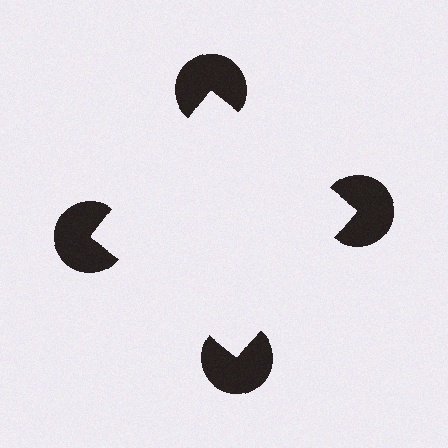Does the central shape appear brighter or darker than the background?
It typically appears slightly brighter than the background, even though no actual brightness change is drawn.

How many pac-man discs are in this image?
There are 4 — one at each vertex of the illusory square.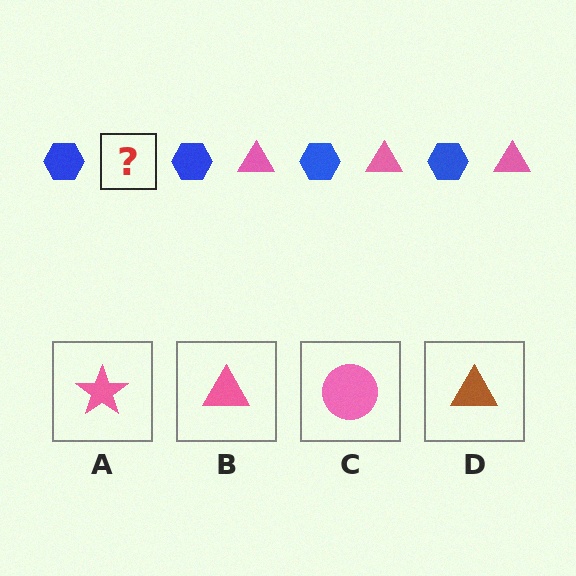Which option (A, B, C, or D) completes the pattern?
B.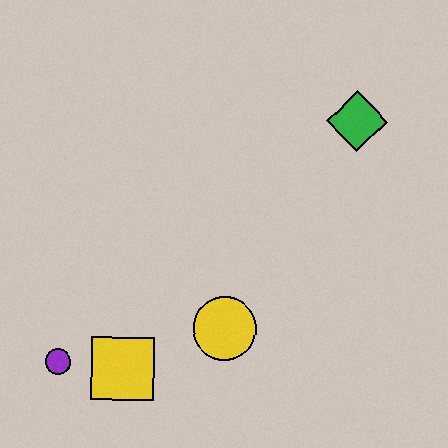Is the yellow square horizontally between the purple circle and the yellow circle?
Yes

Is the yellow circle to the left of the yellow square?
No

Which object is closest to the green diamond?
The yellow circle is closest to the green diamond.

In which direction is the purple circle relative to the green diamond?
The purple circle is to the left of the green diamond.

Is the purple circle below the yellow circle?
Yes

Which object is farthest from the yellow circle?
The green diamond is farthest from the yellow circle.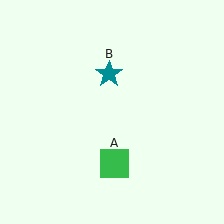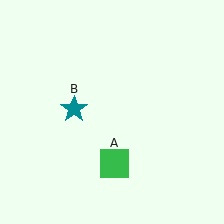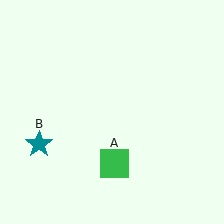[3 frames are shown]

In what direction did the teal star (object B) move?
The teal star (object B) moved down and to the left.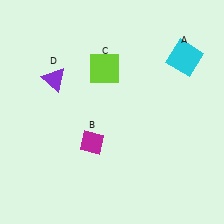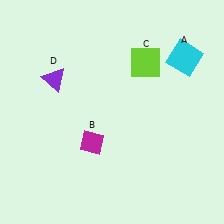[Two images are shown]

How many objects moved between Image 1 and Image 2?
1 object moved between the two images.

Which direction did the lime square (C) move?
The lime square (C) moved right.